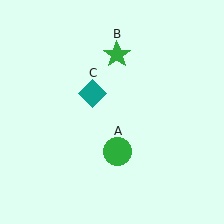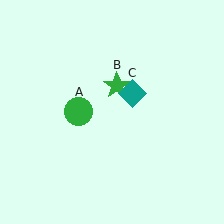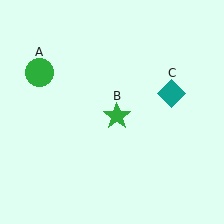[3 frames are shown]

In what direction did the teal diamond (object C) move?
The teal diamond (object C) moved right.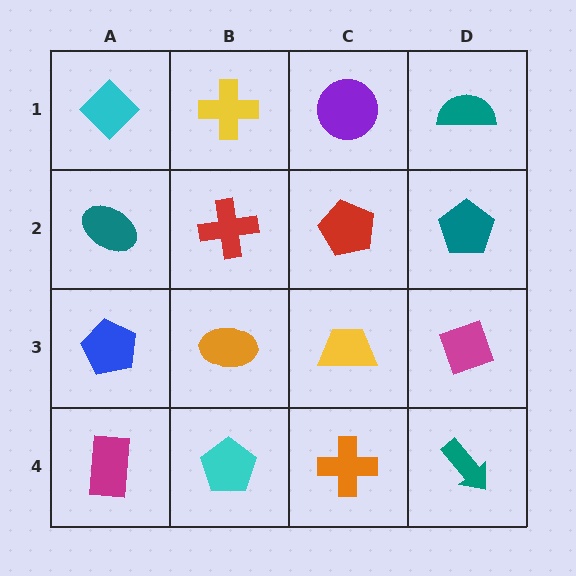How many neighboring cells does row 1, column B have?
3.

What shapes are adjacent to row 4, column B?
An orange ellipse (row 3, column B), a magenta rectangle (row 4, column A), an orange cross (row 4, column C).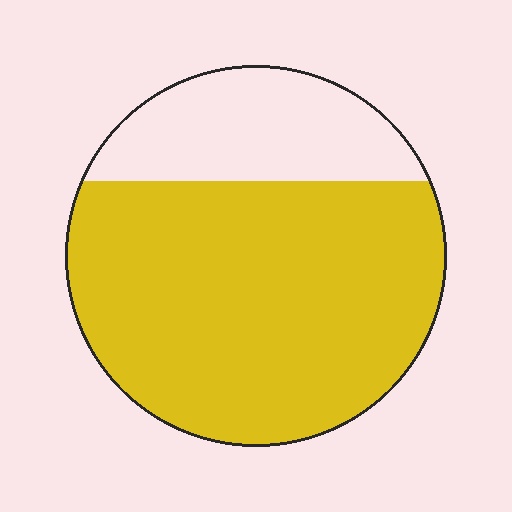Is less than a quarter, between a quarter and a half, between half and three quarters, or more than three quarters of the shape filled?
Between half and three quarters.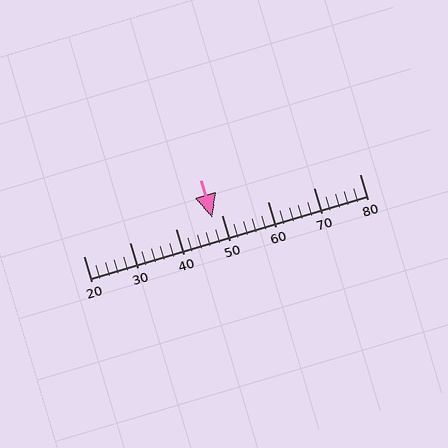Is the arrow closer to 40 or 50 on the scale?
The arrow is closer to 50.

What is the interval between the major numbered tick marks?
The major tick marks are spaced 10 units apart.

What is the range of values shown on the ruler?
The ruler shows values from 20 to 80.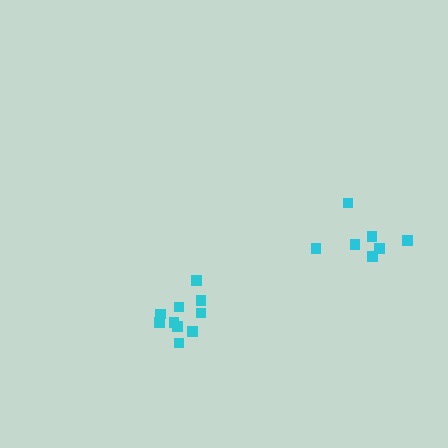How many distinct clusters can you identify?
There are 2 distinct clusters.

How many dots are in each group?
Group 1: 10 dots, Group 2: 7 dots (17 total).